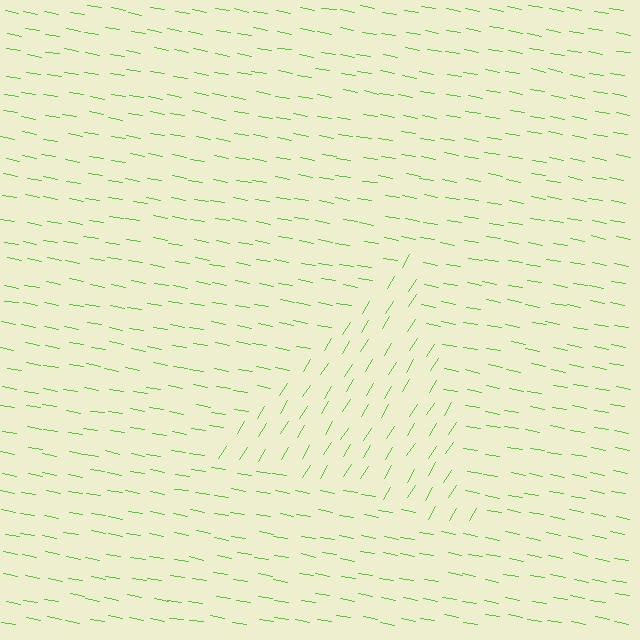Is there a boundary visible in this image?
Yes, there is a texture boundary formed by a change in line orientation.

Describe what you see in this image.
The image is filled with small lime line segments. A triangle region in the image has lines oriented differently from the surrounding lines, creating a visible texture boundary.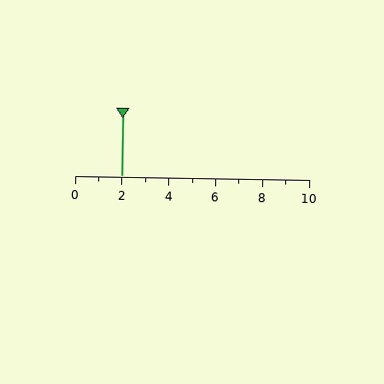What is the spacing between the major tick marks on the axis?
The major ticks are spaced 2 apart.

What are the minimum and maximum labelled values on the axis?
The axis runs from 0 to 10.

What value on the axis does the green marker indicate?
The marker indicates approximately 2.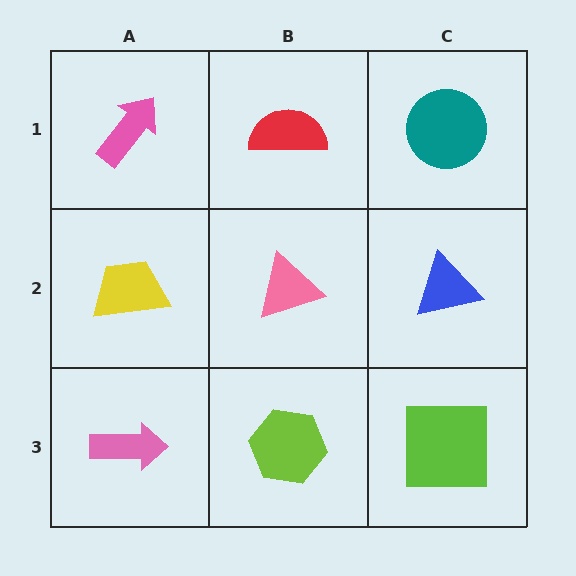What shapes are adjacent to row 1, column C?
A blue triangle (row 2, column C), a red semicircle (row 1, column B).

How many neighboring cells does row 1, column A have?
2.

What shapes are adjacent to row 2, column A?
A pink arrow (row 1, column A), a pink arrow (row 3, column A), a pink triangle (row 2, column B).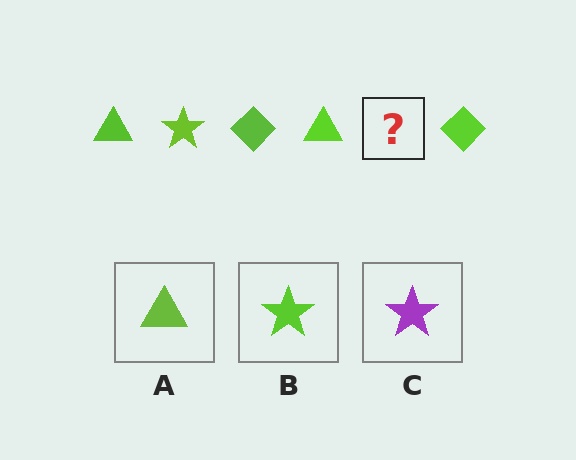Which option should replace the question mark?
Option B.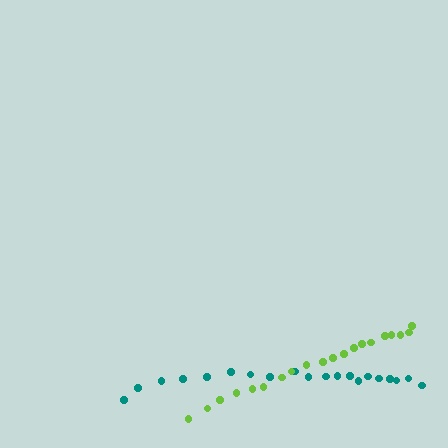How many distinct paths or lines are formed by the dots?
There are 2 distinct paths.